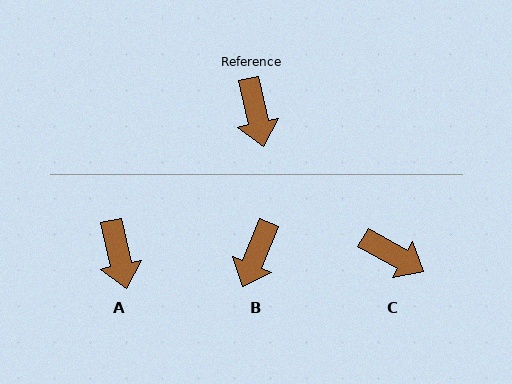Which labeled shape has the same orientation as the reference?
A.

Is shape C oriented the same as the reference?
No, it is off by about 48 degrees.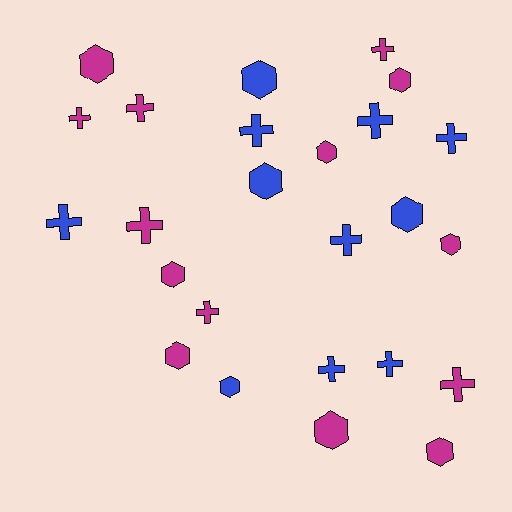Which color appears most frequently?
Magenta, with 14 objects.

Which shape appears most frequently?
Cross, with 13 objects.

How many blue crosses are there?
There are 7 blue crosses.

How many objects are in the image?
There are 25 objects.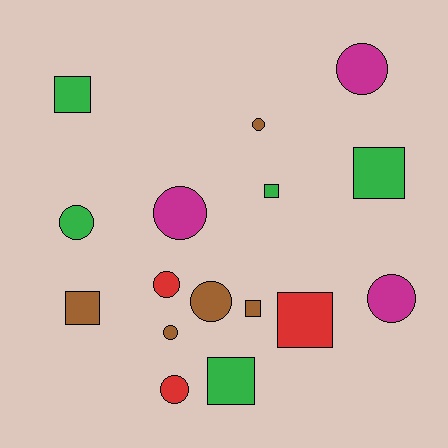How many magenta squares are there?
There are no magenta squares.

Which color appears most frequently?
Brown, with 5 objects.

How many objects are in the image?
There are 16 objects.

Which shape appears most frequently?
Circle, with 9 objects.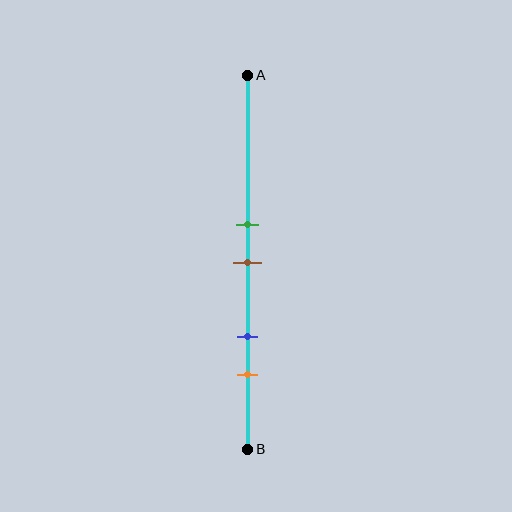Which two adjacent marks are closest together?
The green and brown marks are the closest adjacent pair.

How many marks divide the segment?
There are 4 marks dividing the segment.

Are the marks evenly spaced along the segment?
No, the marks are not evenly spaced.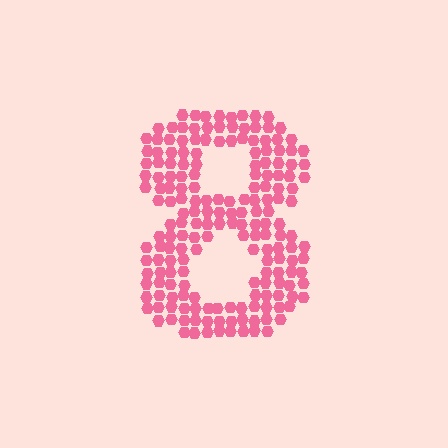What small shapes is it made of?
It is made of small hexagons.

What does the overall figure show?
The overall figure shows the digit 8.